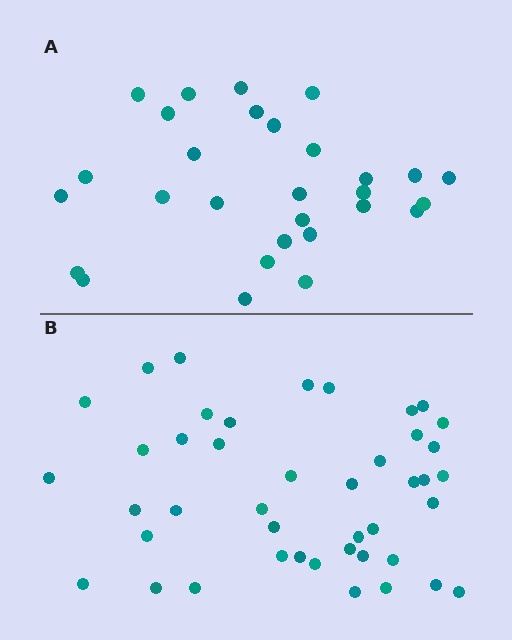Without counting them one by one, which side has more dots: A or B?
Region B (the bottom region) has more dots.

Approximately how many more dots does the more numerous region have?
Region B has approximately 15 more dots than region A.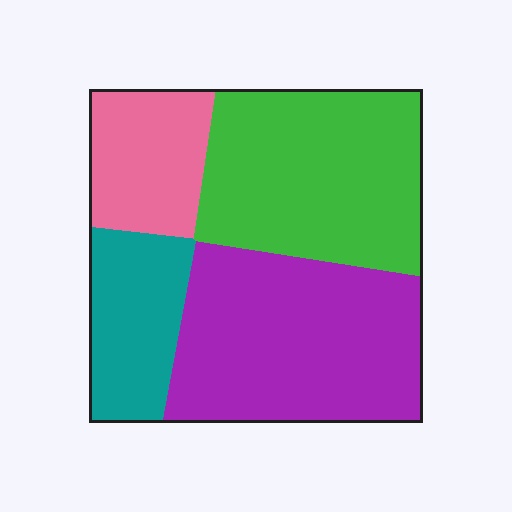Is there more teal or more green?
Green.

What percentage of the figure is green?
Green takes up about one third (1/3) of the figure.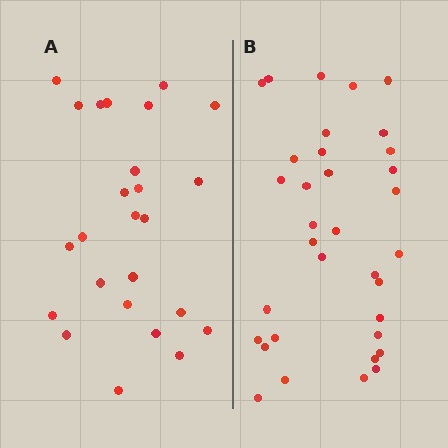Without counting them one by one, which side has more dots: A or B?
Region B (the right region) has more dots.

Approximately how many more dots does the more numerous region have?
Region B has roughly 8 or so more dots than region A.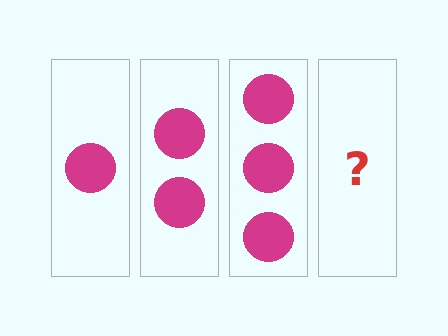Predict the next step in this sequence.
The next step is 4 circles.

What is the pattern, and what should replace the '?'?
The pattern is that each step adds one more circle. The '?' should be 4 circles.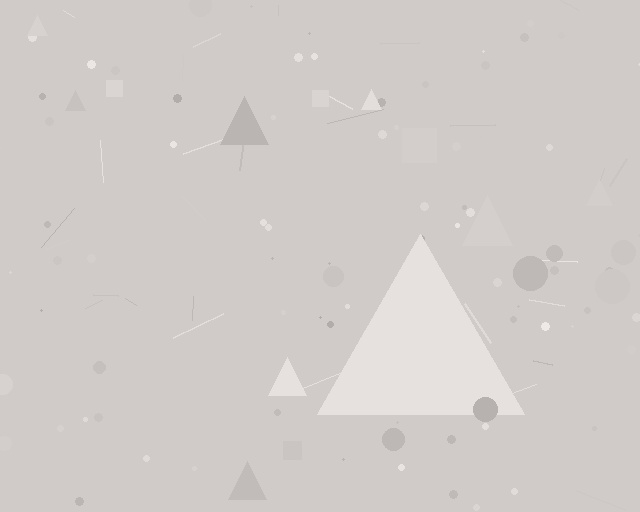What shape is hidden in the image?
A triangle is hidden in the image.